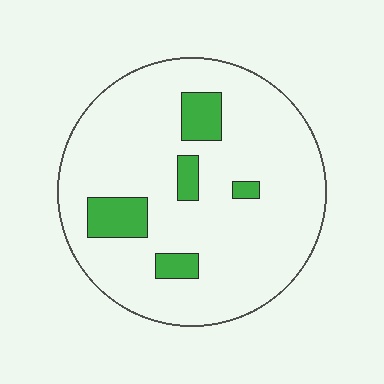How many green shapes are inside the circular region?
5.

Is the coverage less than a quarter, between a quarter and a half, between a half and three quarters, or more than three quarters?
Less than a quarter.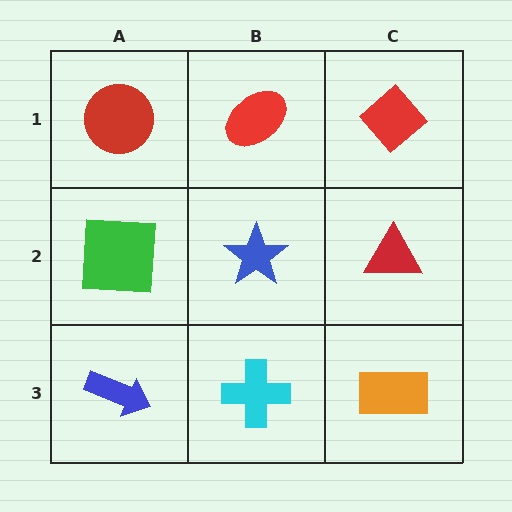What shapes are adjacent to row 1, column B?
A blue star (row 2, column B), a red circle (row 1, column A), a red diamond (row 1, column C).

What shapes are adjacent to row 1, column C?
A red triangle (row 2, column C), a red ellipse (row 1, column B).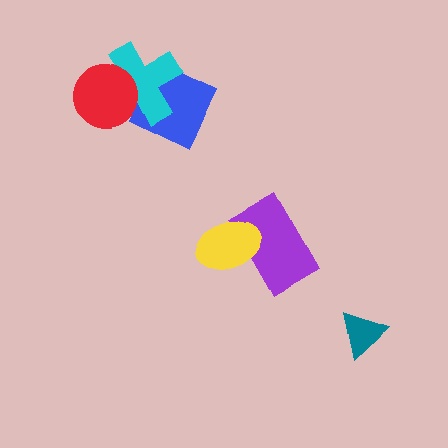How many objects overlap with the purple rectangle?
1 object overlaps with the purple rectangle.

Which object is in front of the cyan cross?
The red circle is in front of the cyan cross.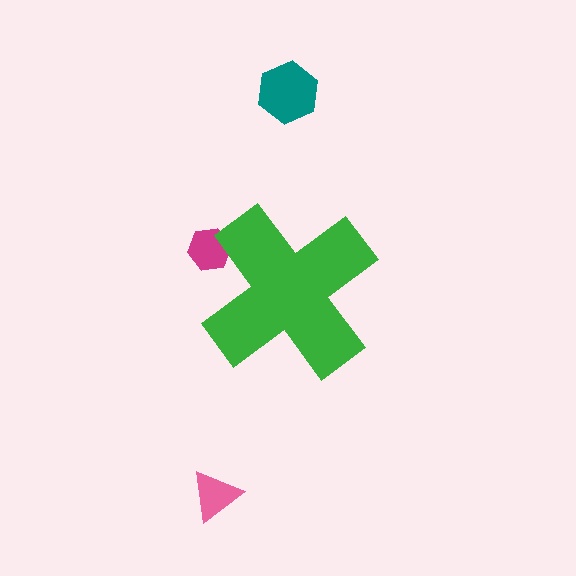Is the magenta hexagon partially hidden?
Yes, the magenta hexagon is partially hidden behind the green cross.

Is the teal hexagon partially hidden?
No, the teal hexagon is fully visible.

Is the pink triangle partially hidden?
No, the pink triangle is fully visible.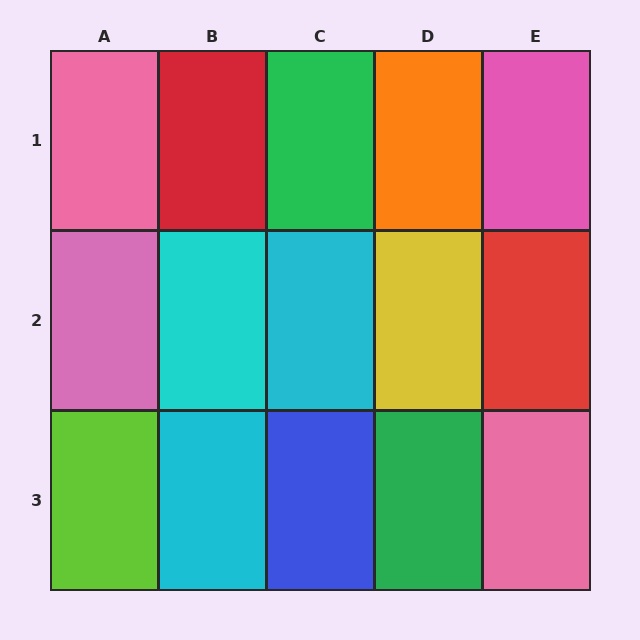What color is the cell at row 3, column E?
Pink.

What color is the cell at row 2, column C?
Cyan.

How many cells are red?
2 cells are red.